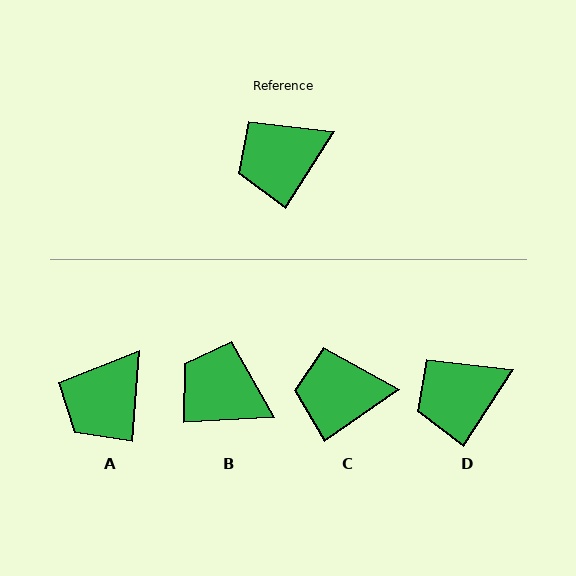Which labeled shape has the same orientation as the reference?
D.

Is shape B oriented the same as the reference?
No, it is off by about 54 degrees.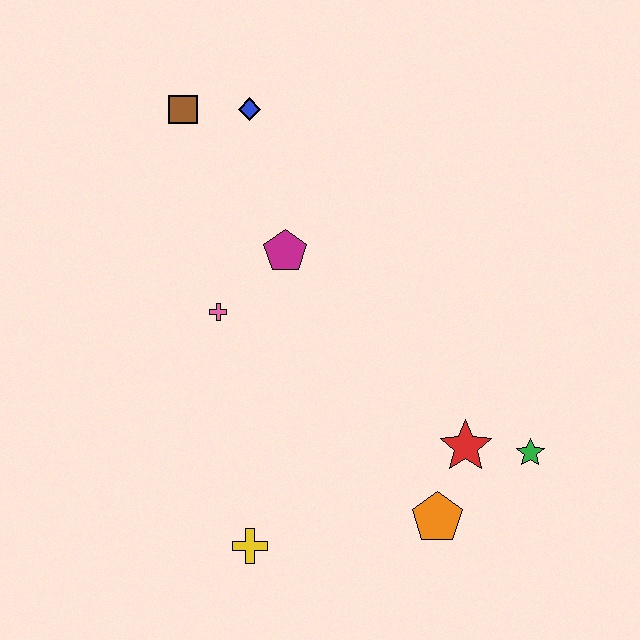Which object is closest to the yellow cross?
The orange pentagon is closest to the yellow cross.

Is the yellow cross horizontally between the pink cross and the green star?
Yes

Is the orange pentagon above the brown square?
No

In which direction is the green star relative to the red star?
The green star is to the right of the red star.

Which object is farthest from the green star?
The brown square is farthest from the green star.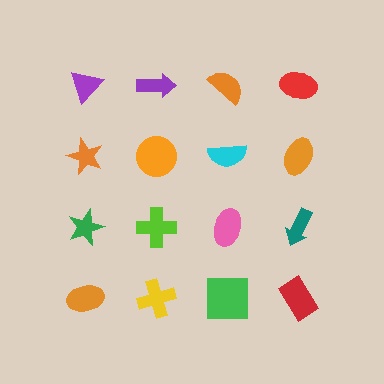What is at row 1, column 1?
A purple triangle.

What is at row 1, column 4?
A red ellipse.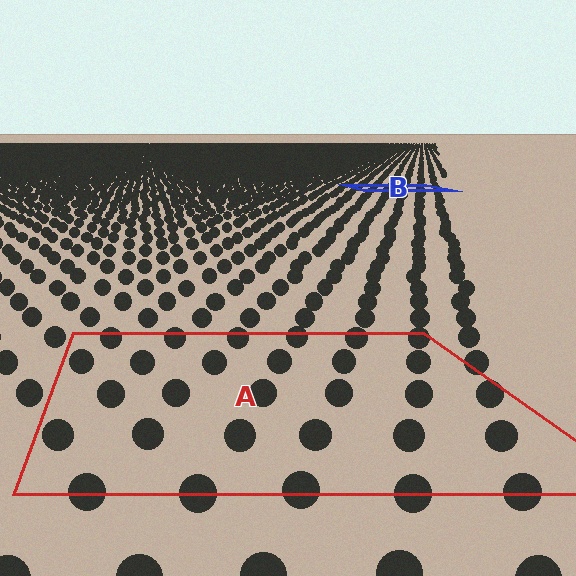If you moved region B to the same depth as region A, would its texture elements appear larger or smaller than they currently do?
They would appear larger. At a closer depth, the same texture elements are projected at a bigger on-screen size.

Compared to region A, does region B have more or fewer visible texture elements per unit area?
Region B has more texture elements per unit area — they are packed more densely because it is farther away.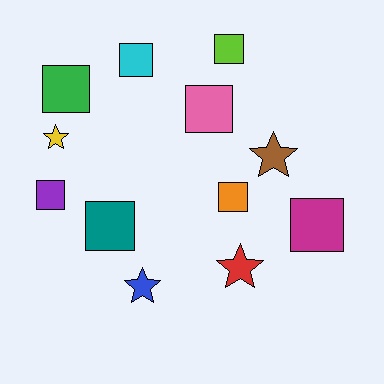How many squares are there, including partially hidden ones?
There are 8 squares.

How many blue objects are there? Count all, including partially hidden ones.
There is 1 blue object.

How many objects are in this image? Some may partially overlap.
There are 12 objects.